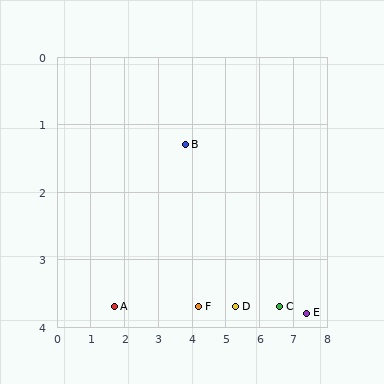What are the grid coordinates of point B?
Point B is at approximately (3.8, 1.3).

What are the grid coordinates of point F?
Point F is at approximately (4.2, 3.7).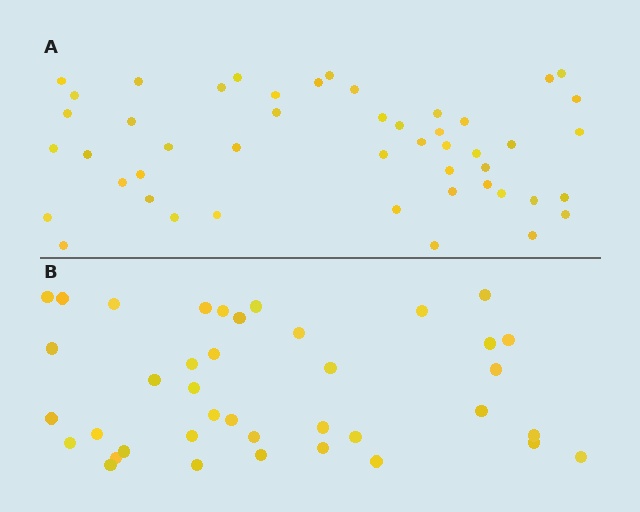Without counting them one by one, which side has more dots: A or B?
Region A (the top region) has more dots.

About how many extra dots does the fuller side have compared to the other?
Region A has roughly 8 or so more dots than region B.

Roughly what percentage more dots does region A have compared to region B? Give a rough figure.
About 25% more.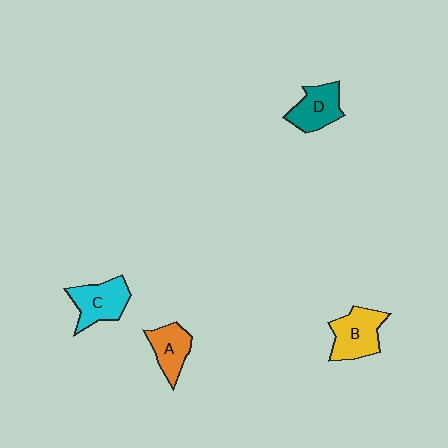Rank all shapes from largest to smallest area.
From largest to smallest: B (yellow), C (cyan), D (teal), A (orange).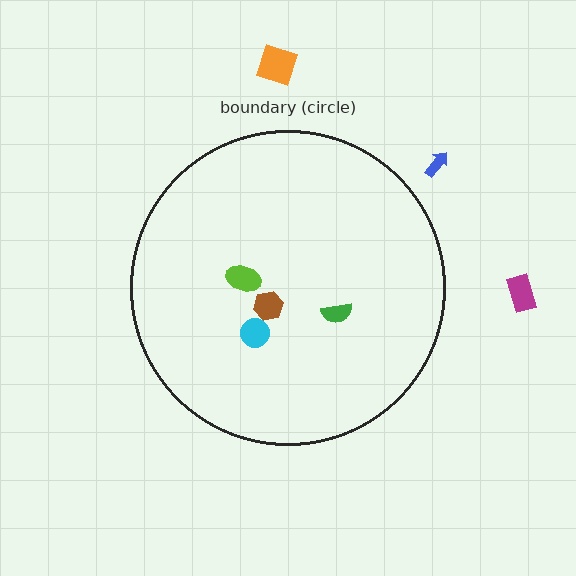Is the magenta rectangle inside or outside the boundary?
Outside.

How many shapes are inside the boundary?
4 inside, 3 outside.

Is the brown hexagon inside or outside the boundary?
Inside.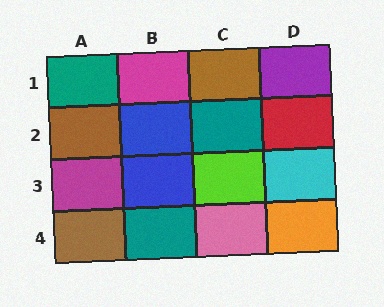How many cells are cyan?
1 cell is cyan.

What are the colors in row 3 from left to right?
Magenta, blue, lime, cyan.